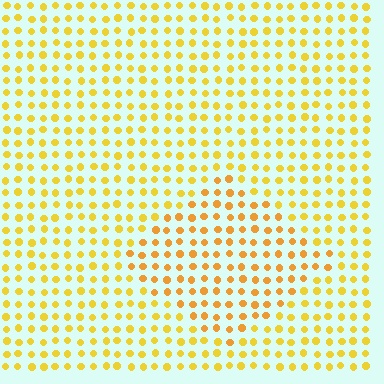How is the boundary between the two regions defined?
The boundary is defined purely by a slight shift in hue (about 18 degrees). Spacing, size, and orientation are identical on both sides.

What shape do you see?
I see a diamond.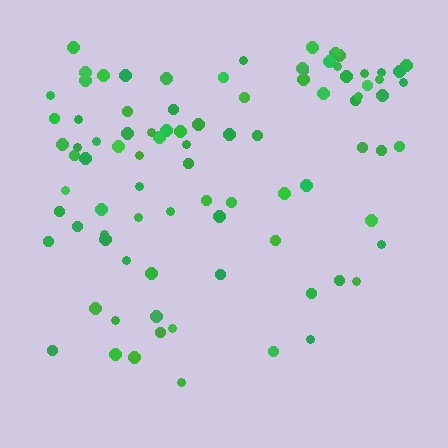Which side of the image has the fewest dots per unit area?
The bottom.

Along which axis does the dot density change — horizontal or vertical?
Vertical.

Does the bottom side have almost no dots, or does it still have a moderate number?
Still a moderate number, just noticeably fewer than the top.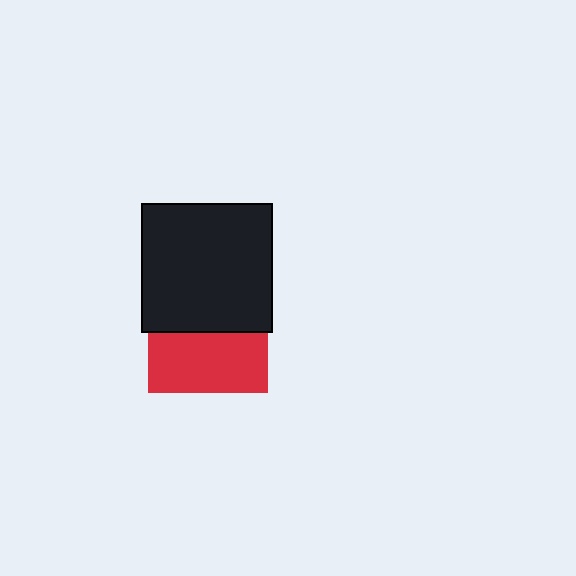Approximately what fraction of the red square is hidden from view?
Roughly 50% of the red square is hidden behind the black rectangle.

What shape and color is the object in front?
The object in front is a black rectangle.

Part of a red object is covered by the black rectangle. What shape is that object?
It is a square.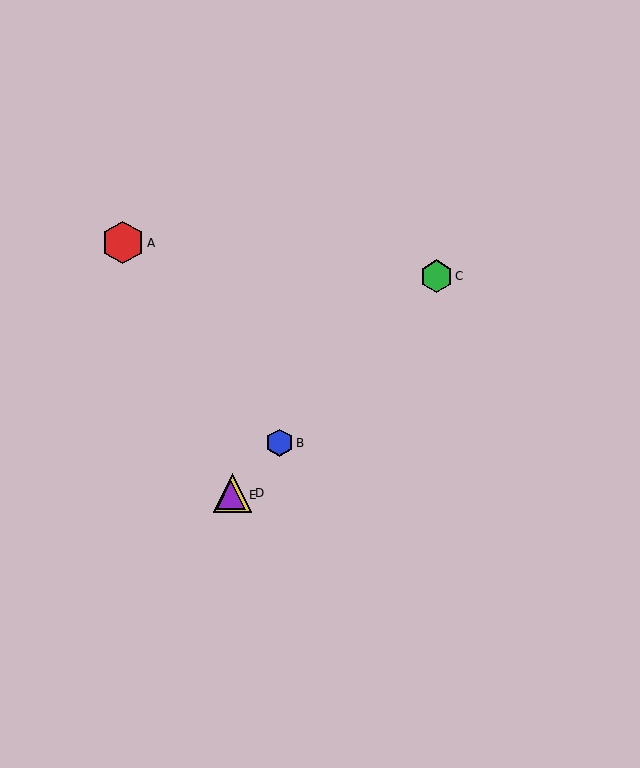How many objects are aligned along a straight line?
4 objects (B, C, D, E) are aligned along a straight line.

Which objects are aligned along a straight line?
Objects B, C, D, E are aligned along a straight line.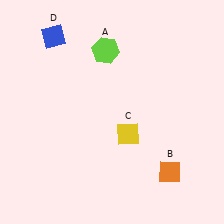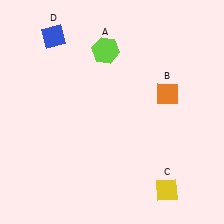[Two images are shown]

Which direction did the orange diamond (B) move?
The orange diamond (B) moved up.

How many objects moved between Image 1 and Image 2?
2 objects moved between the two images.